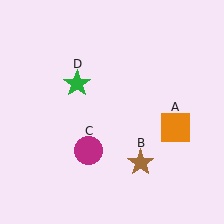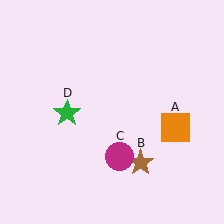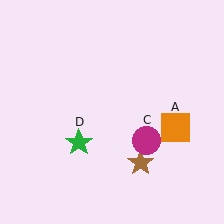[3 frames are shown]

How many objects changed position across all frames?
2 objects changed position: magenta circle (object C), green star (object D).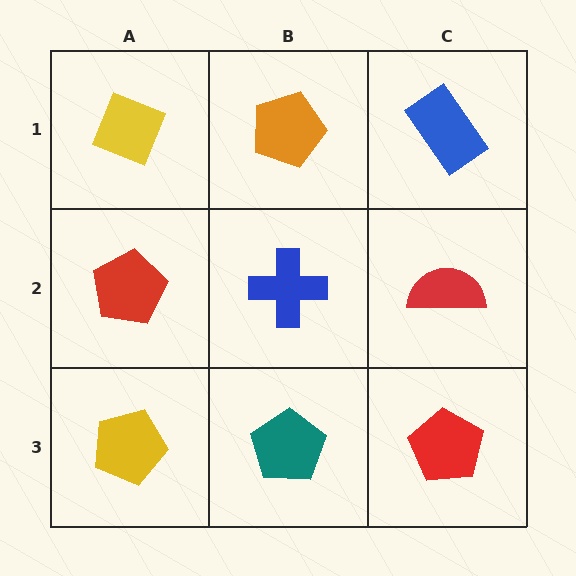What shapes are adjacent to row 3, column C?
A red semicircle (row 2, column C), a teal pentagon (row 3, column B).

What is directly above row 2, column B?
An orange pentagon.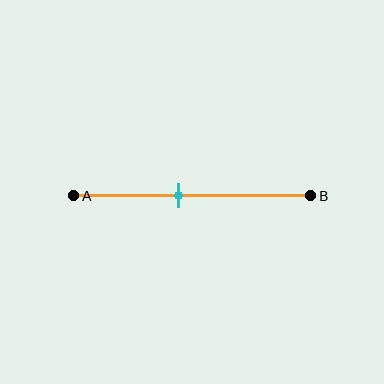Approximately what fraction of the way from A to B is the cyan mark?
The cyan mark is approximately 45% of the way from A to B.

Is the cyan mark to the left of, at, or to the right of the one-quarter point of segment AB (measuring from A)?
The cyan mark is to the right of the one-quarter point of segment AB.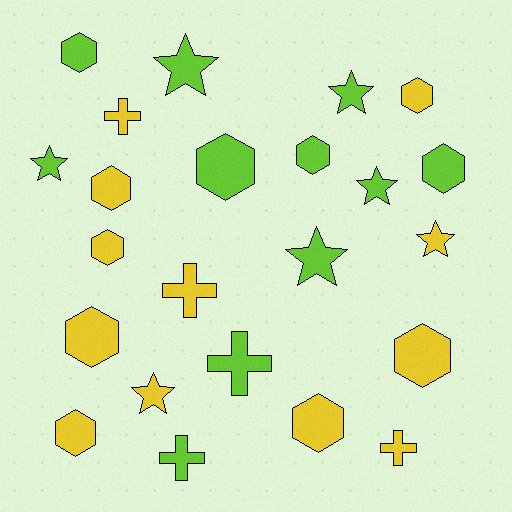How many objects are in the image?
There are 23 objects.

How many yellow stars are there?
There are 2 yellow stars.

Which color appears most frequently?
Yellow, with 12 objects.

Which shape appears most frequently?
Hexagon, with 11 objects.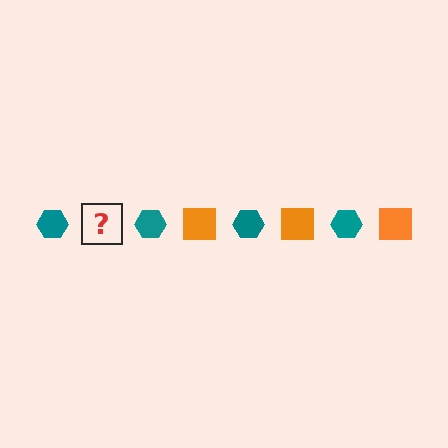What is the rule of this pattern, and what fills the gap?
The rule is that the pattern alternates between teal hexagon and orange square. The gap should be filled with an orange square.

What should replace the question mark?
The question mark should be replaced with an orange square.